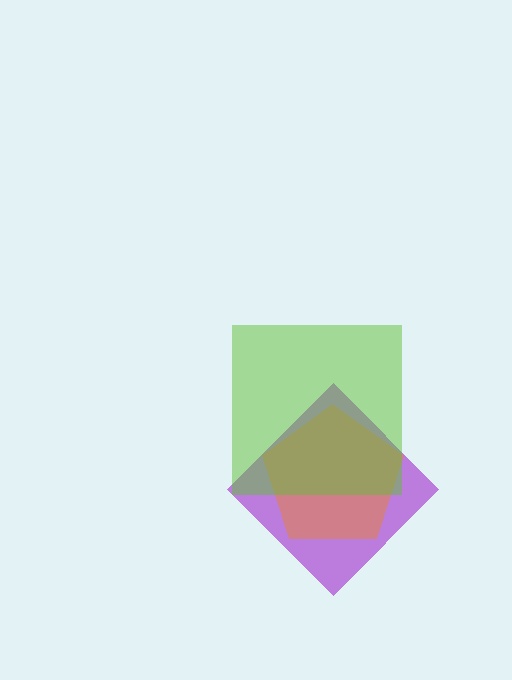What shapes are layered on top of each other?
The layered shapes are: a purple diamond, an orange pentagon, a lime square.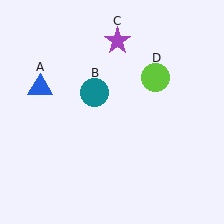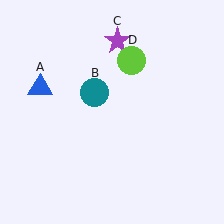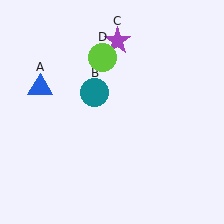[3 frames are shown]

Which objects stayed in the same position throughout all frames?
Blue triangle (object A) and teal circle (object B) and purple star (object C) remained stationary.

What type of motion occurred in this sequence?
The lime circle (object D) rotated counterclockwise around the center of the scene.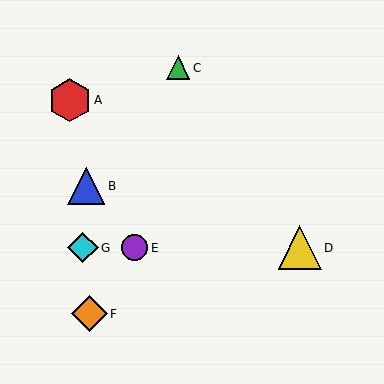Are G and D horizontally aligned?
Yes, both are at y≈248.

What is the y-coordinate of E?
Object E is at y≈248.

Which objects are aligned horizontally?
Objects D, E, G are aligned horizontally.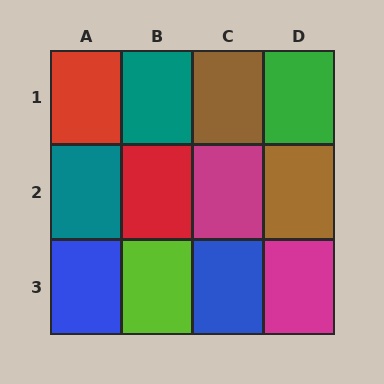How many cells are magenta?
2 cells are magenta.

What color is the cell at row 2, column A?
Teal.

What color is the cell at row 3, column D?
Magenta.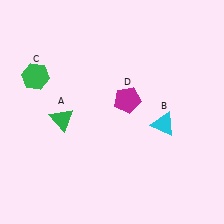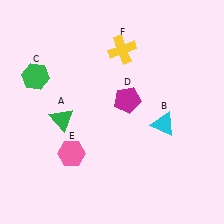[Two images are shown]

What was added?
A pink hexagon (E), a yellow cross (F) were added in Image 2.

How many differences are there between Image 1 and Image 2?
There are 2 differences between the two images.